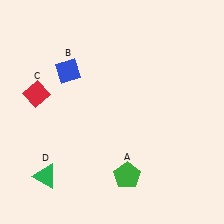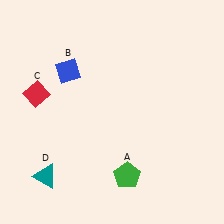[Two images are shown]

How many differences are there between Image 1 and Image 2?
There is 1 difference between the two images.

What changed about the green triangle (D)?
In Image 1, D is green. In Image 2, it changed to teal.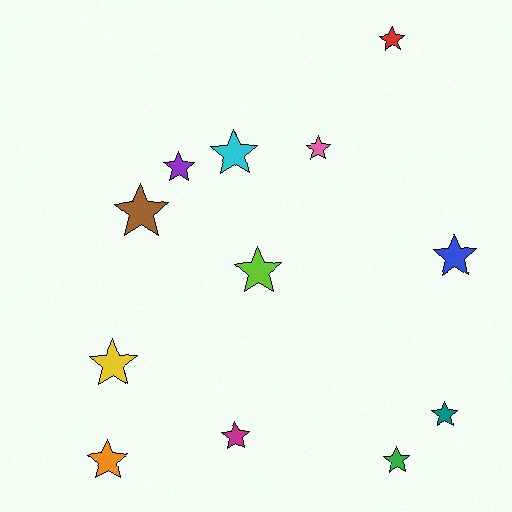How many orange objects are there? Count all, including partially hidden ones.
There is 1 orange object.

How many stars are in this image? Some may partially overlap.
There are 12 stars.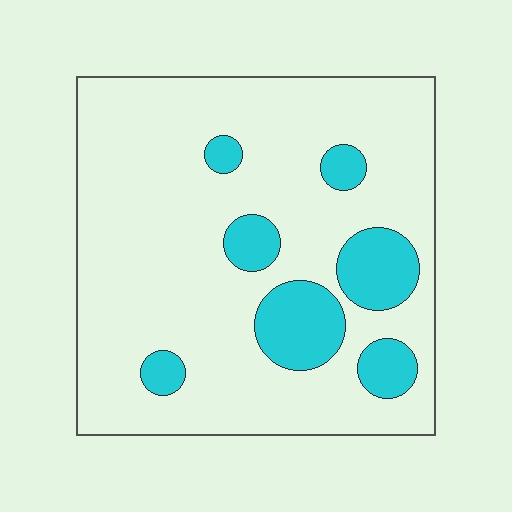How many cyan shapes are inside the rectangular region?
7.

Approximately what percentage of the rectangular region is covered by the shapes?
Approximately 15%.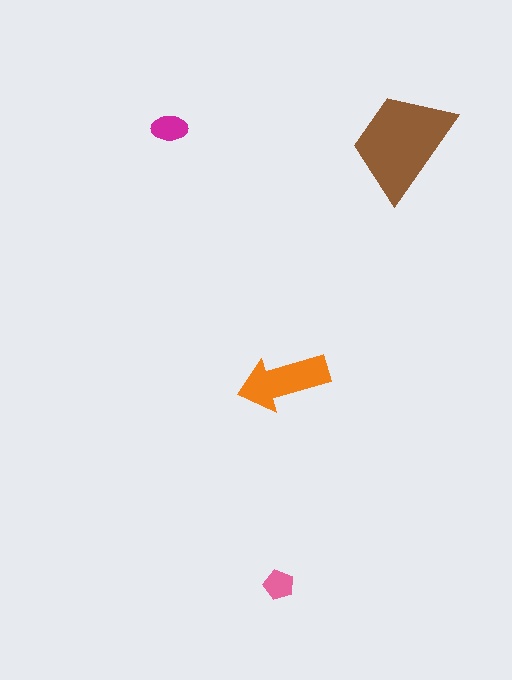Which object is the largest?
The brown trapezoid.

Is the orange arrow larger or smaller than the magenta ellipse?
Larger.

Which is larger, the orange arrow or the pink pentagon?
The orange arrow.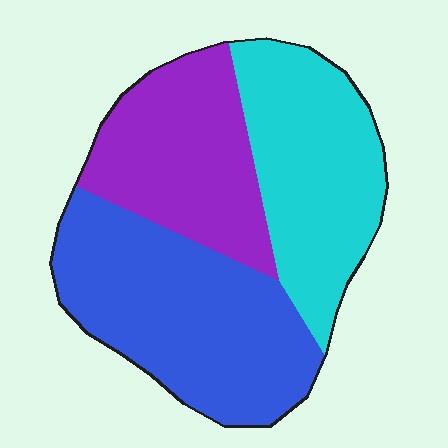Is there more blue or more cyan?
Blue.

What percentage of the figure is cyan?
Cyan takes up between a sixth and a third of the figure.